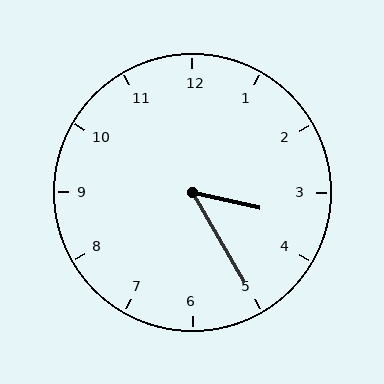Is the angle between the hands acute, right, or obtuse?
It is acute.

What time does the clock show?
3:25.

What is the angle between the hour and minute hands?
Approximately 48 degrees.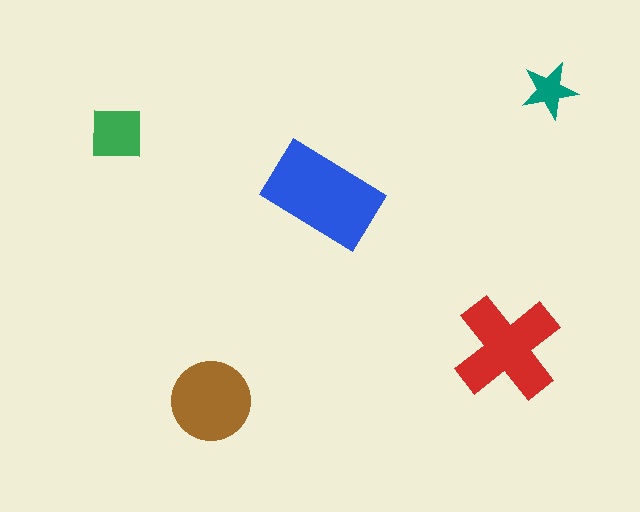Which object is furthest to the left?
The green square is leftmost.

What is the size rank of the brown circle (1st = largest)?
3rd.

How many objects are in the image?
There are 5 objects in the image.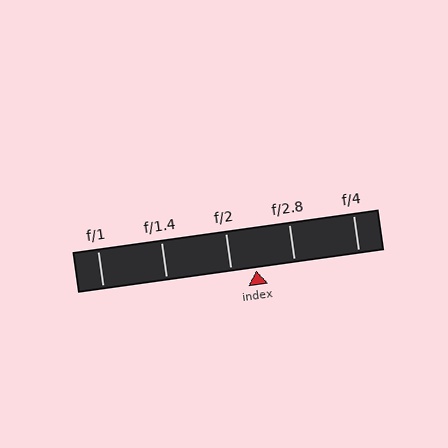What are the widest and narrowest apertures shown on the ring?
The widest aperture shown is f/1 and the narrowest is f/4.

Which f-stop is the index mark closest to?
The index mark is closest to f/2.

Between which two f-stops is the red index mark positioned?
The index mark is between f/2 and f/2.8.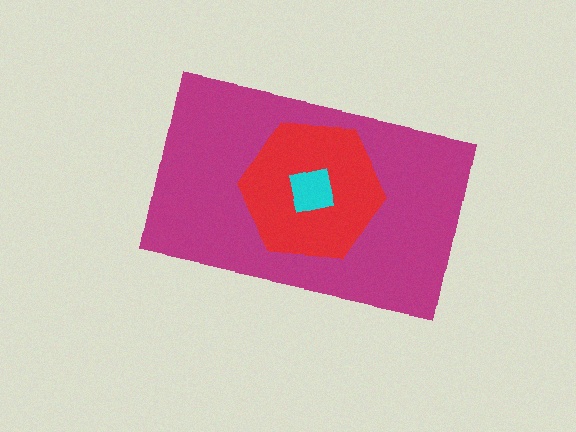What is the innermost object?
The cyan square.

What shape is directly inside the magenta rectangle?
The red hexagon.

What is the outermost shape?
The magenta rectangle.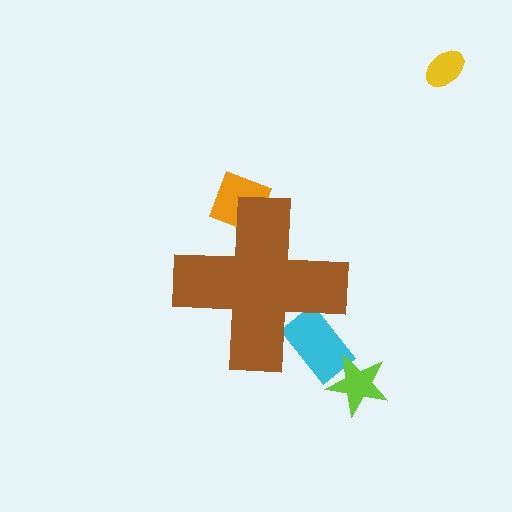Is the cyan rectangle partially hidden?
Yes, the cyan rectangle is partially hidden behind the brown cross.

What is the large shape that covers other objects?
A brown cross.